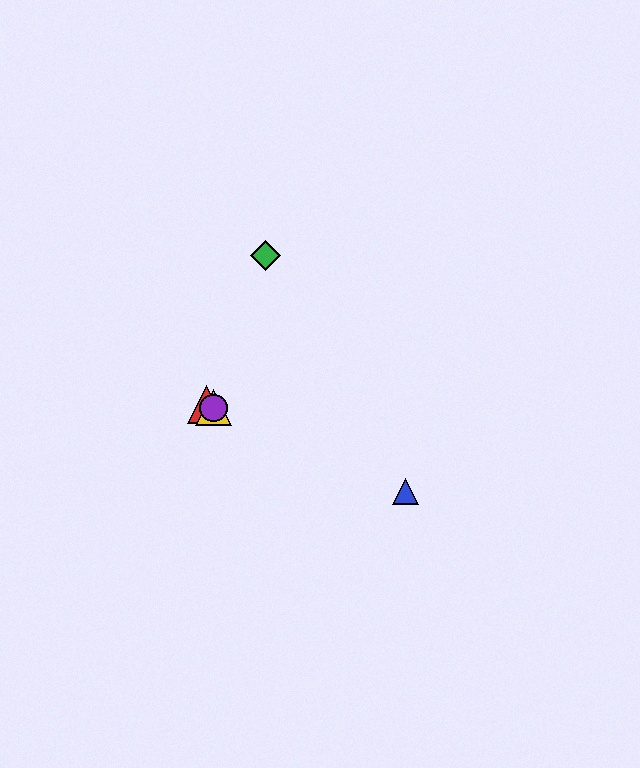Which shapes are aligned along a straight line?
The red triangle, the blue triangle, the yellow triangle, the purple circle are aligned along a straight line.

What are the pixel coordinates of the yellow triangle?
The yellow triangle is at (214, 408).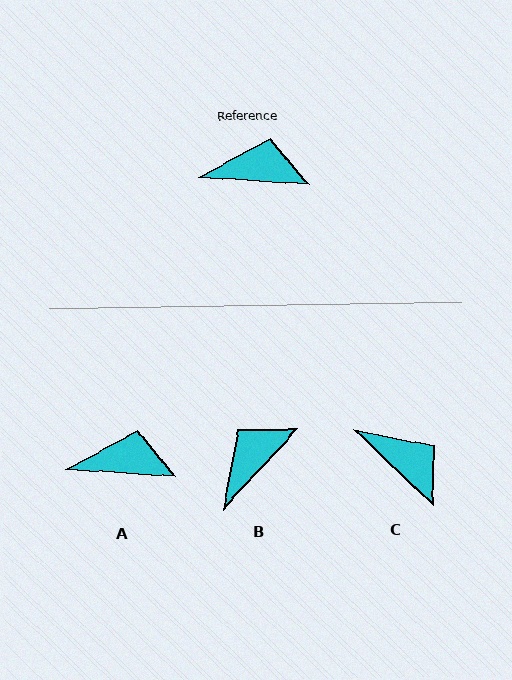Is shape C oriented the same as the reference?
No, it is off by about 40 degrees.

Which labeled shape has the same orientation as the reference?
A.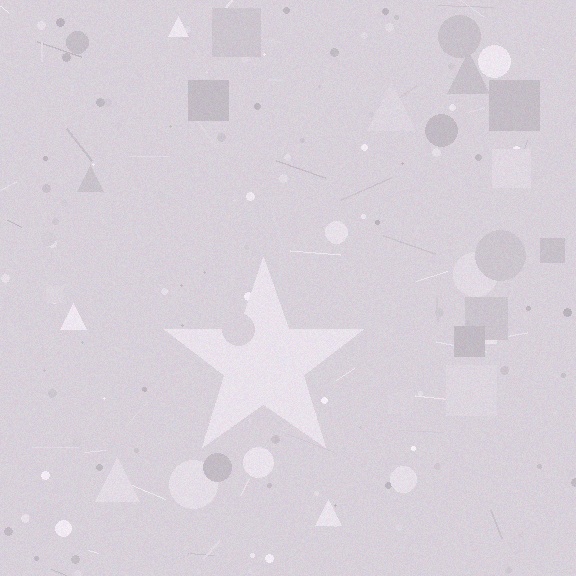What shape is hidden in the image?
A star is hidden in the image.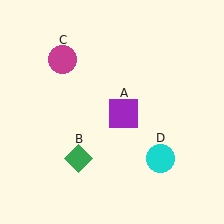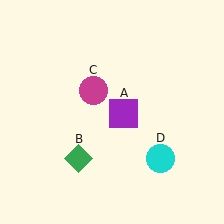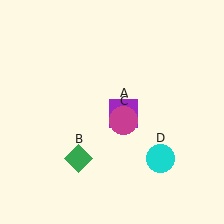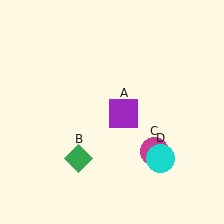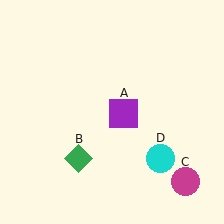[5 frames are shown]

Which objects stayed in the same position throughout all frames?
Purple square (object A) and green diamond (object B) and cyan circle (object D) remained stationary.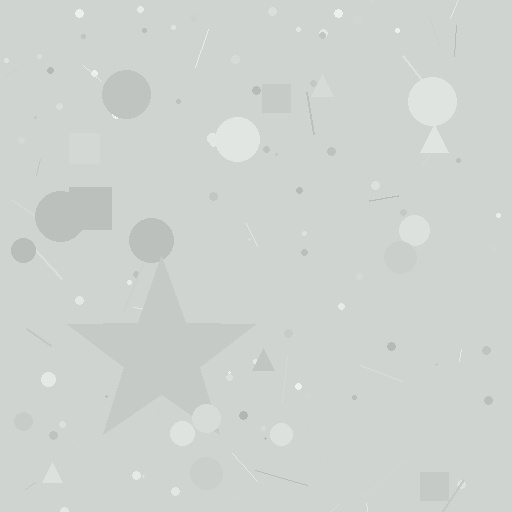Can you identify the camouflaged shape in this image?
The camouflaged shape is a star.